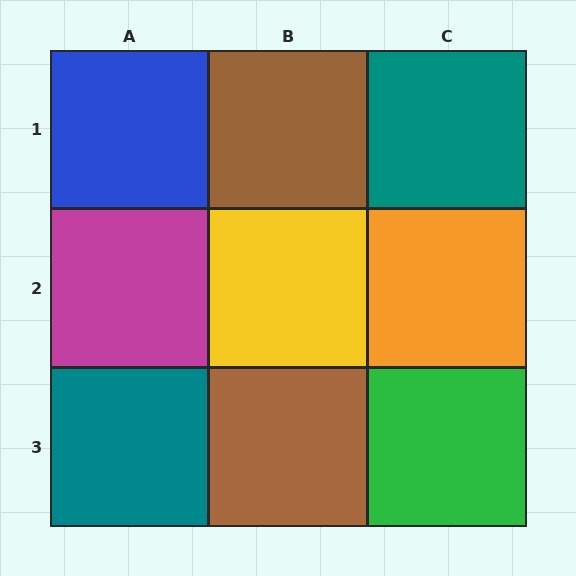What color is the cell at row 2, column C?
Orange.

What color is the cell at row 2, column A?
Magenta.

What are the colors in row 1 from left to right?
Blue, brown, teal.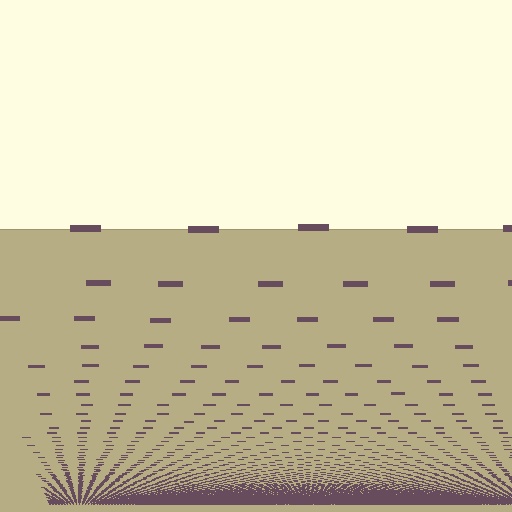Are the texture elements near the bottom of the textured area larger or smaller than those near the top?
Smaller. The gradient is inverted — elements near the bottom are smaller and denser.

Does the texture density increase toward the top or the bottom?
Density increases toward the bottom.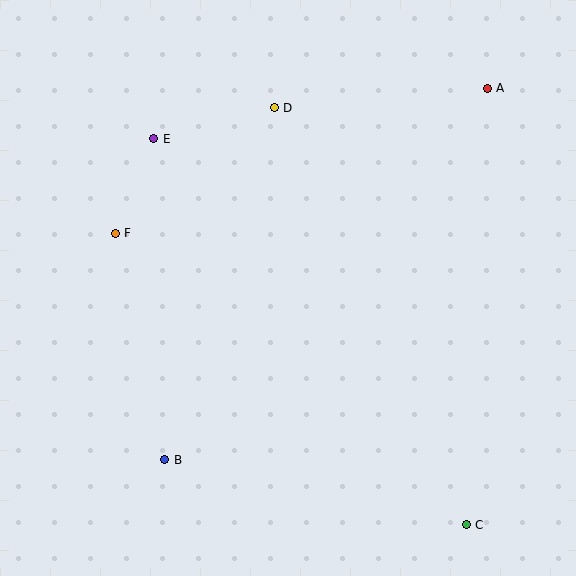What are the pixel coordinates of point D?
Point D is at (274, 108).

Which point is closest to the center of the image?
Point D at (274, 108) is closest to the center.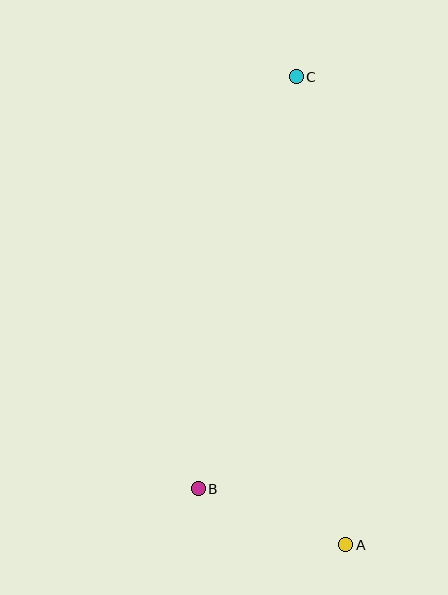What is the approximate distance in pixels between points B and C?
The distance between B and C is approximately 424 pixels.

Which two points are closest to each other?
Points A and B are closest to each other.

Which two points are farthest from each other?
Points A and C are farthest from each other.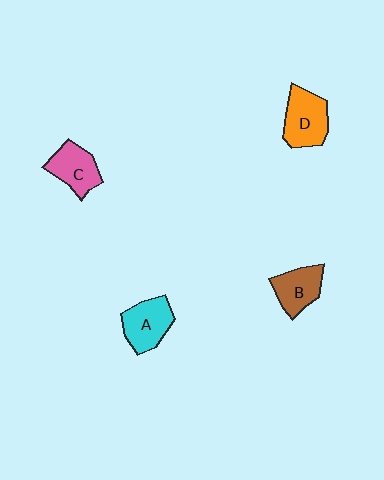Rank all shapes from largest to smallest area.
From largest to smallest: D (orange), A (cyan), C (pink), B (brown).